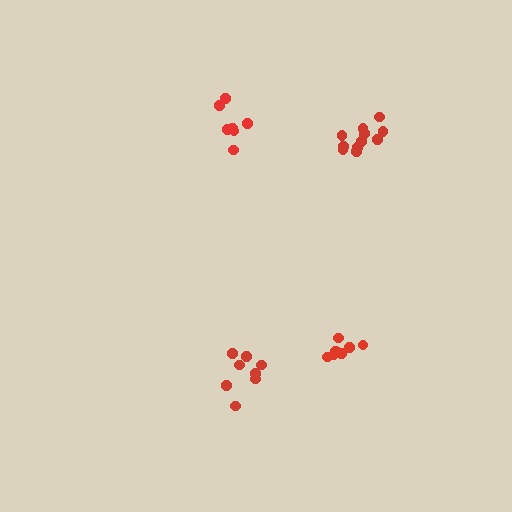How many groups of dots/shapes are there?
There are 4 groups.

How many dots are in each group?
Group 1: 8 dots, Group 2: 8 dots, Group 3: 11 dots, Group 4: 7 dots (34 total).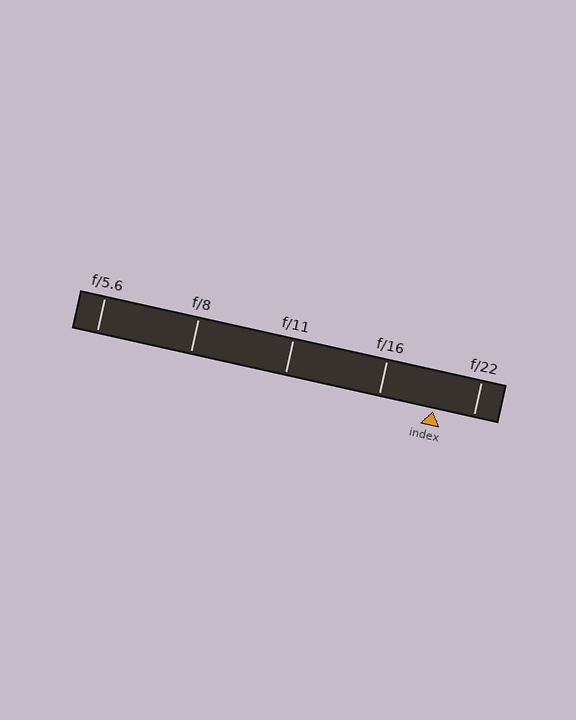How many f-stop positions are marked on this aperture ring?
There are 5 f-stop positions marked.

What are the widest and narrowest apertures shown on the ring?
The widest aperture shown is f/5.6 and the narrowest is f/22.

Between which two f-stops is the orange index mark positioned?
The index mark is between f/16 and f/22.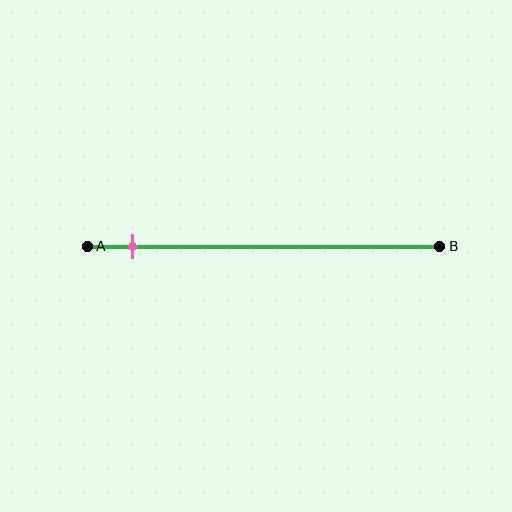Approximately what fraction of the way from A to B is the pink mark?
The pink mark is approximately 15% of the way from A to B.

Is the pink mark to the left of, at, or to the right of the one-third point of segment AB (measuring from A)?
The pink mark is to the left of the one-third point of segment AB.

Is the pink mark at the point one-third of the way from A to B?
No, the mark is at about 15% from A, not at the 33% one-third point.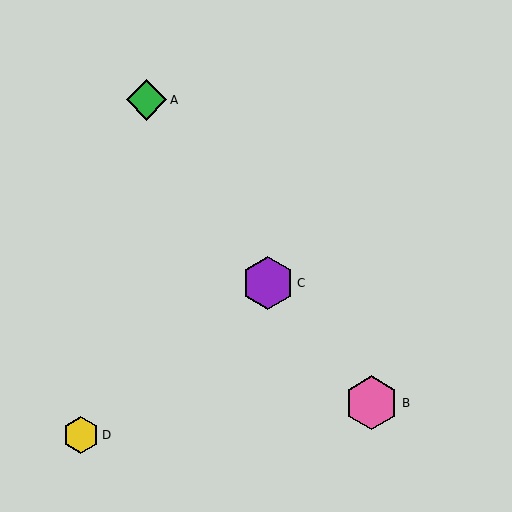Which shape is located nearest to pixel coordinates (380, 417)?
The pink hexagon (labeled B) at (372, 403) is nearest to that location.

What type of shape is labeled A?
Shape A is a green diamond.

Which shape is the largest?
The pink hexagon (labeled B) is the largest.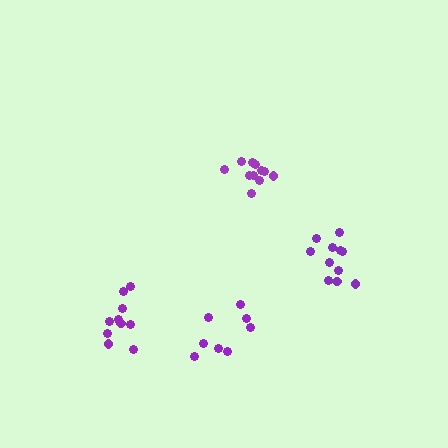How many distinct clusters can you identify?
There are 4 distinct clusters.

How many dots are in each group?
Group 1: 11 dots, Group 2: 10 dots, Group 3: 11 dots, Group 4: 8 dots (40 total).